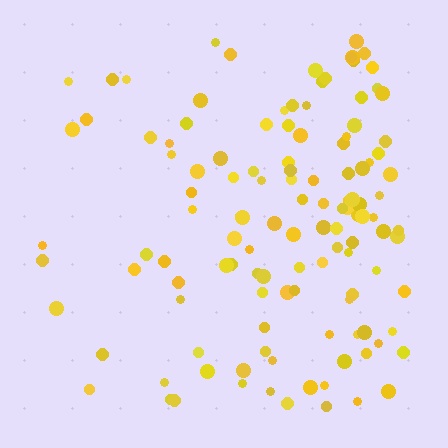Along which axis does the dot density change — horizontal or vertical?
Horizontal.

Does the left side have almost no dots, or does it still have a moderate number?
Still a moderate number, just noticeably fewer than the right.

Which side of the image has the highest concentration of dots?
The right.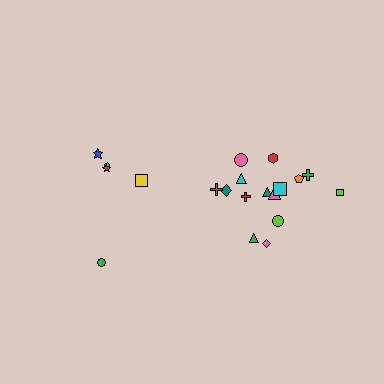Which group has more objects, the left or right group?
The right group.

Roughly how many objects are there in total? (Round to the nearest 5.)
Roughly 20 objects in total.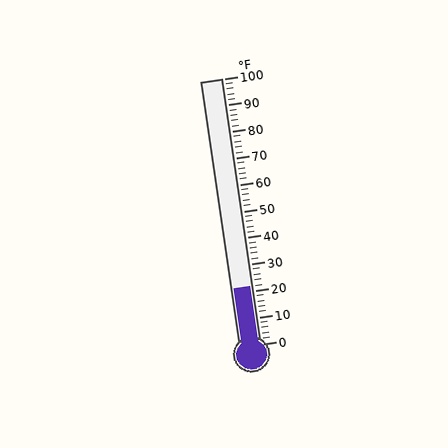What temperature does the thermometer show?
The thermometer shows approximately 22°F.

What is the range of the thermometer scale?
The thermometer scale ranges from 0°F to 100°F.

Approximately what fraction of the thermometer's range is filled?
The thermometer is filled to approximately 20% of its range.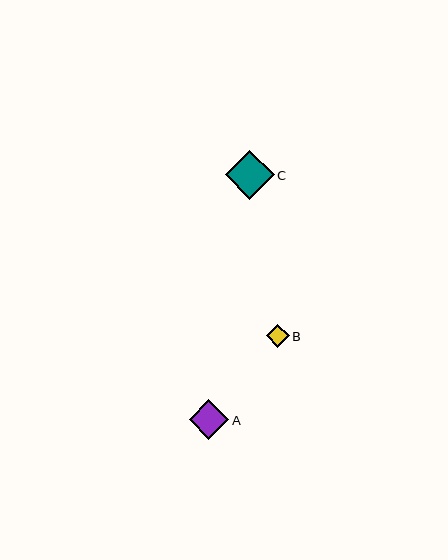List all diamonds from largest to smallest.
From largest to smallest: C, A, B.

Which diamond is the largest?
Diamond C is the largest with a size of approximately 49 pixels.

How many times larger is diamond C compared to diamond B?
Diamond C is approximately 2.1 times the size of diamond B.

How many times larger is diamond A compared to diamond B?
Diamond A is approximately 1.7 times the size of diamond B.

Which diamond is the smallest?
Diamond B is the smallest with a size of approximately 23 pixels.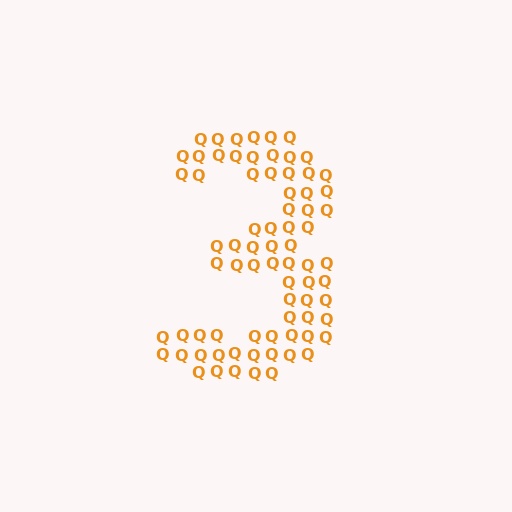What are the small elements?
The small elements are letter Q's.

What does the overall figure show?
The overall figure shows the digit 3.